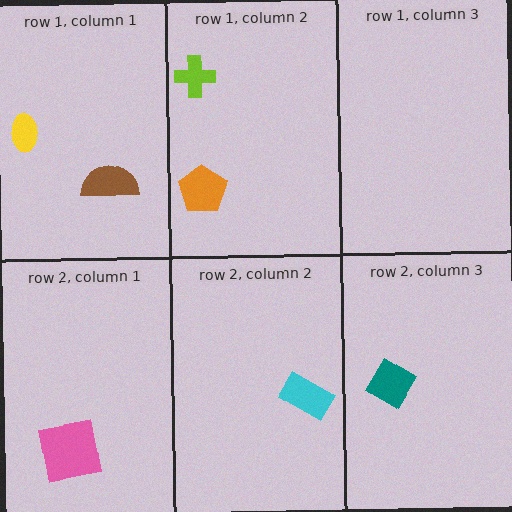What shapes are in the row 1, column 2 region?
The lime cross, the orange pentagon.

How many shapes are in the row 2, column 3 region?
1.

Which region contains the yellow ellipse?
The row 1, column 1 region.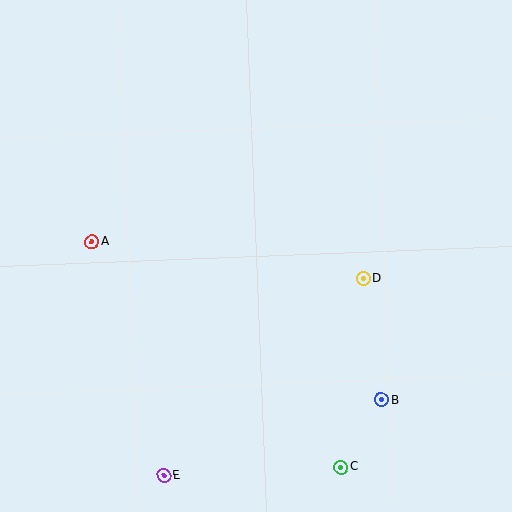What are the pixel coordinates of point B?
Point B is at (382, 400).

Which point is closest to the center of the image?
Point D at (363, 279) is closest to the center.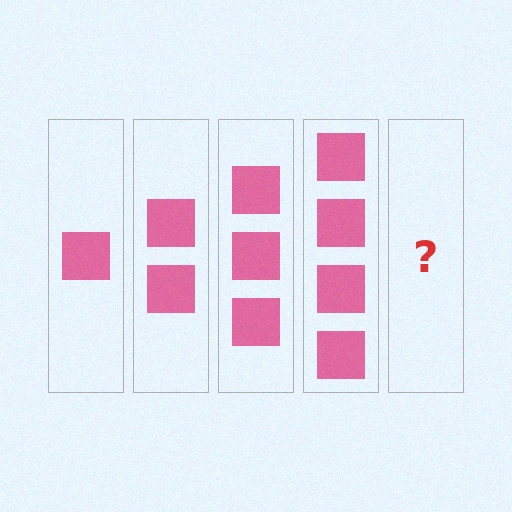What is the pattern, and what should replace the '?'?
The pattern is that each step adds one more square. The '?' should be 5 squares.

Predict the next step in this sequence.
The next step is 5 squares.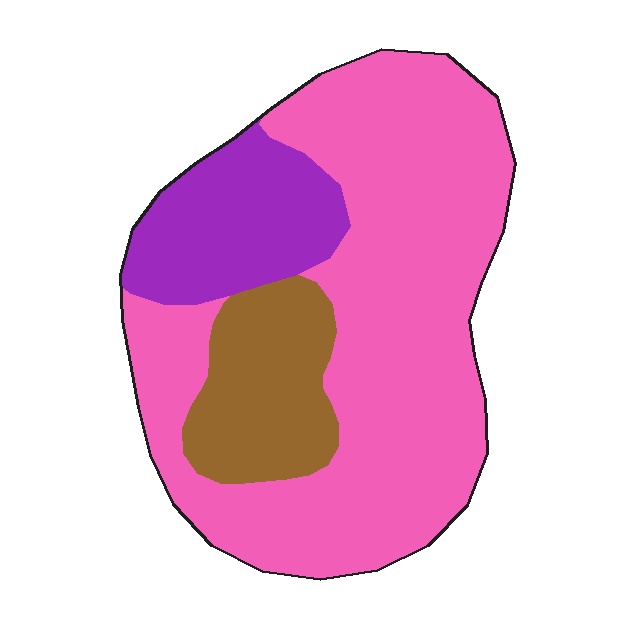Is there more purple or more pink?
Pink.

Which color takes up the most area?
Pink, at roughly 65%.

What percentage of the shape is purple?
Purple takes up about one sixth (1/6) of the shape.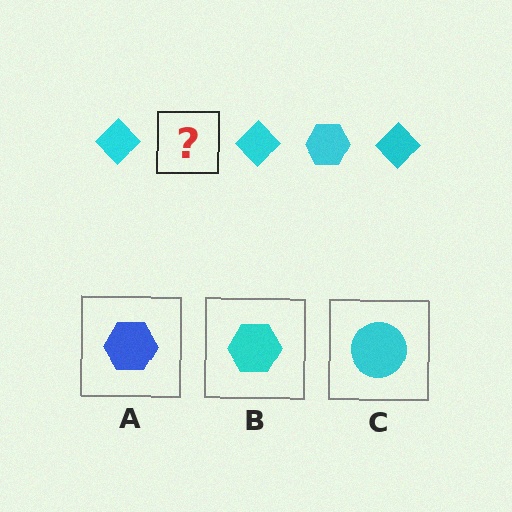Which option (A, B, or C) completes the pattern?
B.